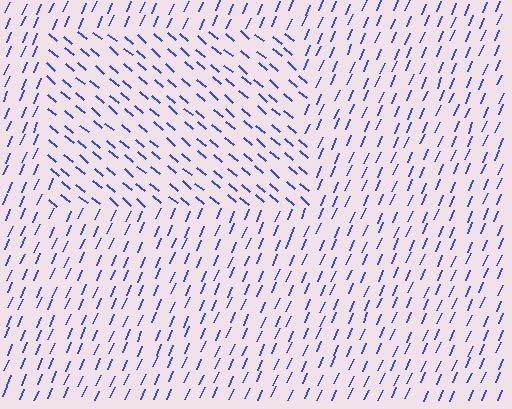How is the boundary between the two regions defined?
The boundary is defined purely by a change in line orientation (approximately 73 degrees difference). All lines are the same color and thickness.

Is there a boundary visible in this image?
Yes, there is a texture boundary formed by a change in line orientation.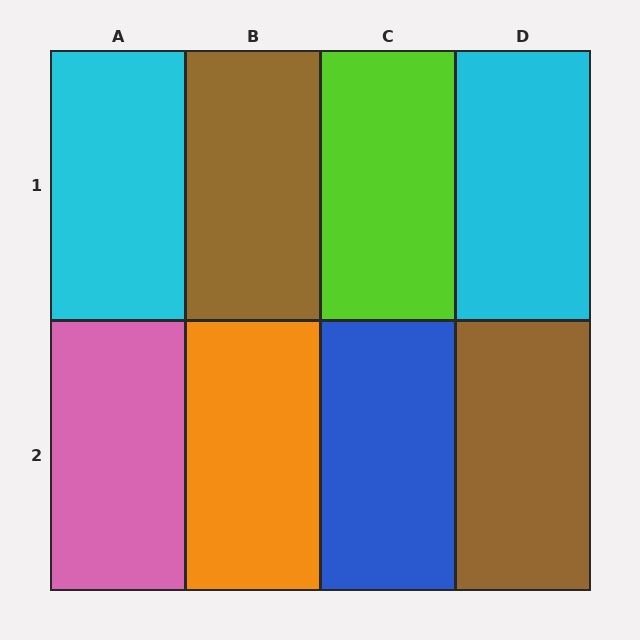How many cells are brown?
2 cells are brown.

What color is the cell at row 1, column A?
Cyan.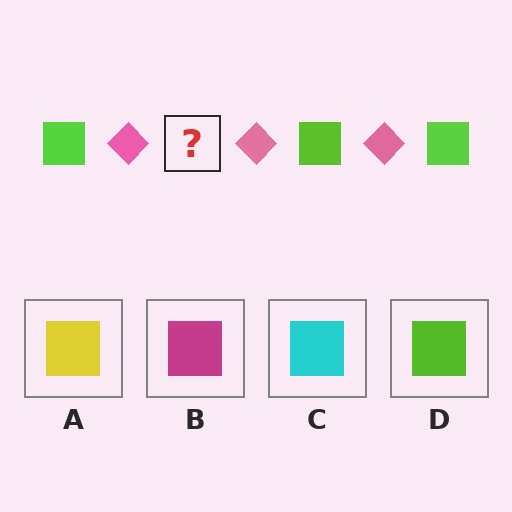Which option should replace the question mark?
Option D.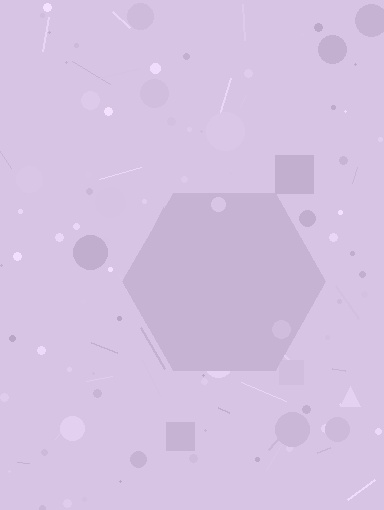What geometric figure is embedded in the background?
A hexagon is embedded in the background.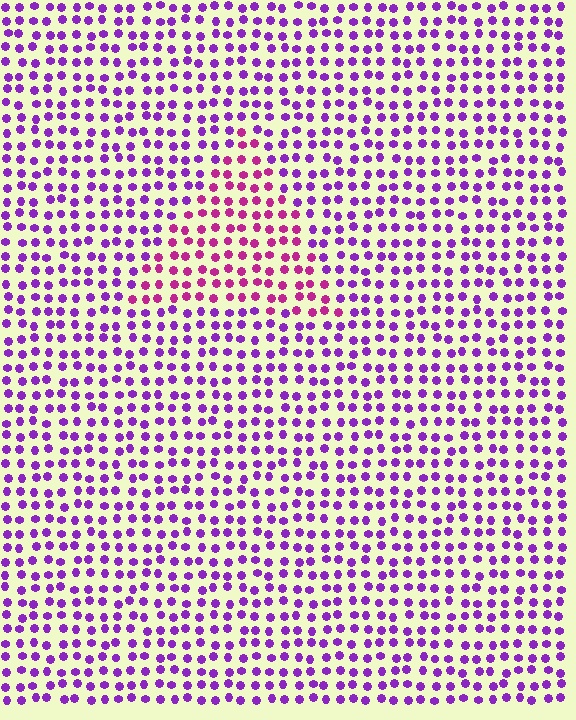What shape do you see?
I see a triangle.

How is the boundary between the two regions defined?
The boundary is defined purely by a slight shift in hue (about 38 degrees). Spacing, size, and orientation are identical on both sides.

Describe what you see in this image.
The image is filled with small purple elements in a uniform arrangement. A triangle-shaped region is visible where the elements are tinted to a slightly different hue, forming a subtle color boundary.